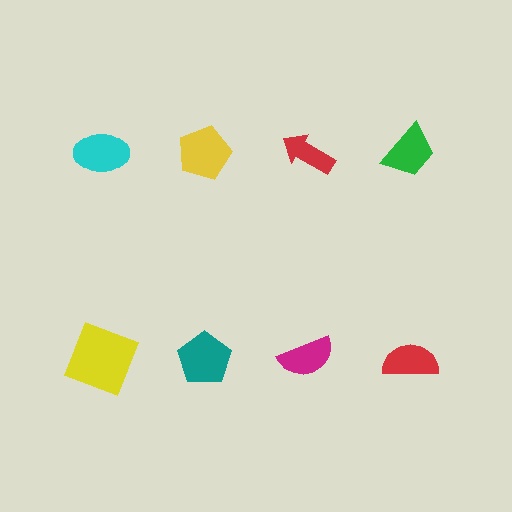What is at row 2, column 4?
A red semicircle.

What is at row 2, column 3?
A magenta semicircle.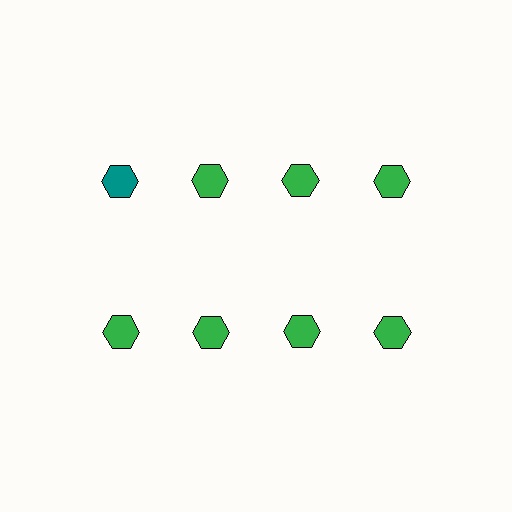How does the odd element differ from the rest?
It has a different color: teal instead of green.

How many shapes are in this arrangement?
There are 8 shapes arranged in a grid pattern.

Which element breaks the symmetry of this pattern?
The teal hexagon in the top row, leftmost column breaks the symmetry. All other shapes are green hexagons.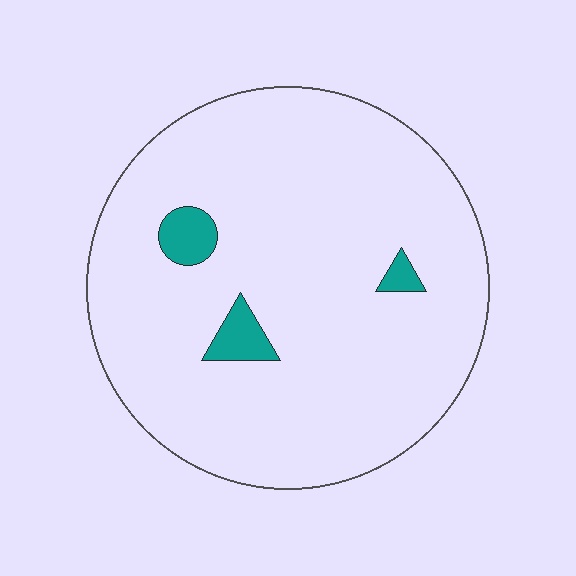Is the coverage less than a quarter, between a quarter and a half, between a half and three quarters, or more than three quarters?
Less than a quarter.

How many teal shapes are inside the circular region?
3.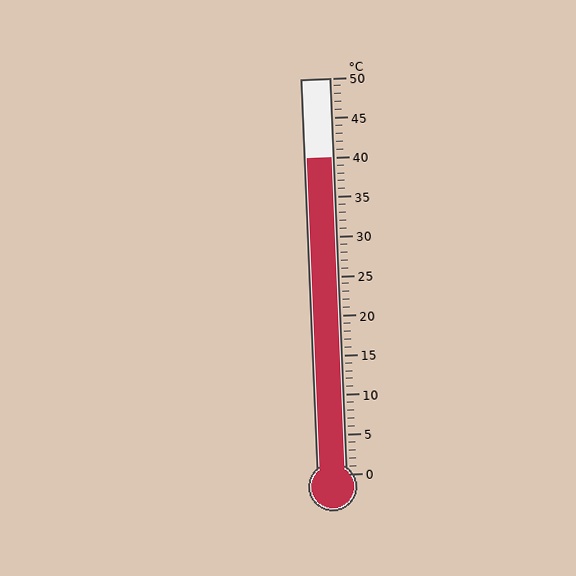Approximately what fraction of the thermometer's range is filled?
The thermometer is filled to approximately 80% of its range.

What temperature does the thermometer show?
The thermometer shows approximately 40°C.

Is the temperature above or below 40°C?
The temperature is at 40°C.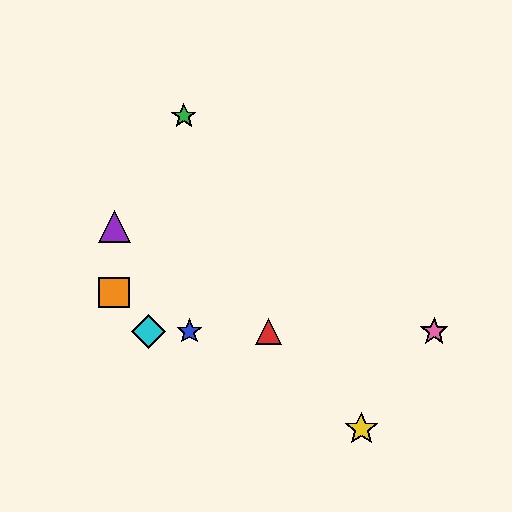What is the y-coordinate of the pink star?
The pink star is at y≈331.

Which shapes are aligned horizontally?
The red triangle, the blue star, the cyan diamond, the pink star are aligned horizontally.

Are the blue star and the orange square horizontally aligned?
No, the blue star is at y≈331 and the orange square is at y≈292.